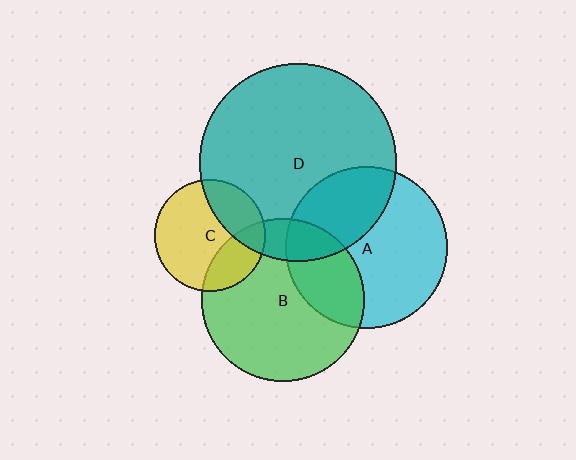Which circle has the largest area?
Circle D (teal).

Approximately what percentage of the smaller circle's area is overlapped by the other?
Approximately 15%.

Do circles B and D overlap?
Yes.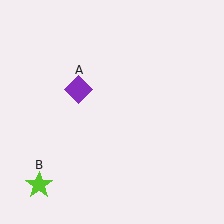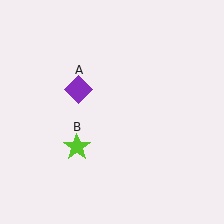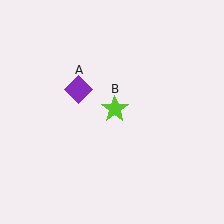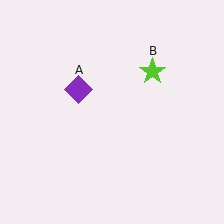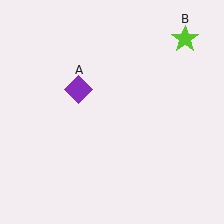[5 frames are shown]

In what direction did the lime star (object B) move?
The lime star (object B) moved up and to the right.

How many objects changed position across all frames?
1 object changed position: lime star (object B).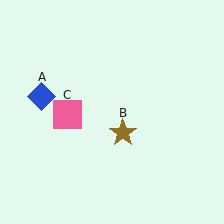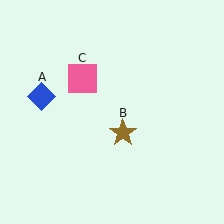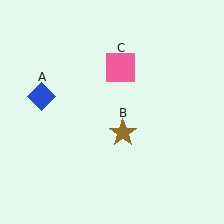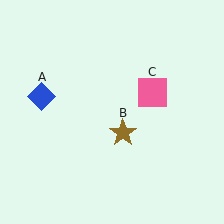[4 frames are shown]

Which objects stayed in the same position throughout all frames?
Blue diamond (object A) and brown star (object B) remained stationary.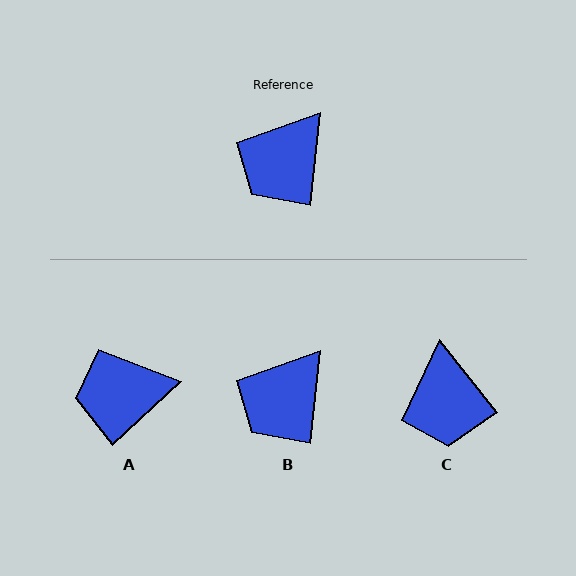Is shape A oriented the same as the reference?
No, it is off by about 41 degrees.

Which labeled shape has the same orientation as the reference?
B.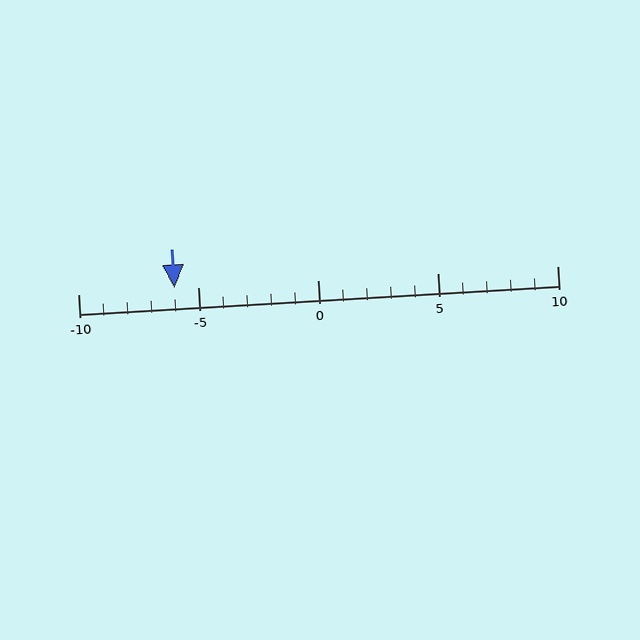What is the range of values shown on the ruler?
The ruler shows values from -10 to 10.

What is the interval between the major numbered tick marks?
The major tick marks are spaced 5 units apart.